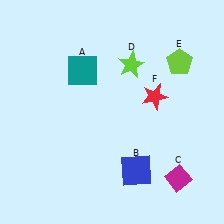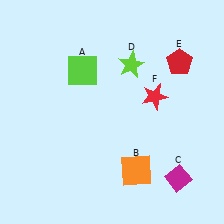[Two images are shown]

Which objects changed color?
A changed from teal to lime. B changed from blue to orange. E changed from lime to red.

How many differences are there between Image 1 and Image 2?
There are 3 differences between the two images.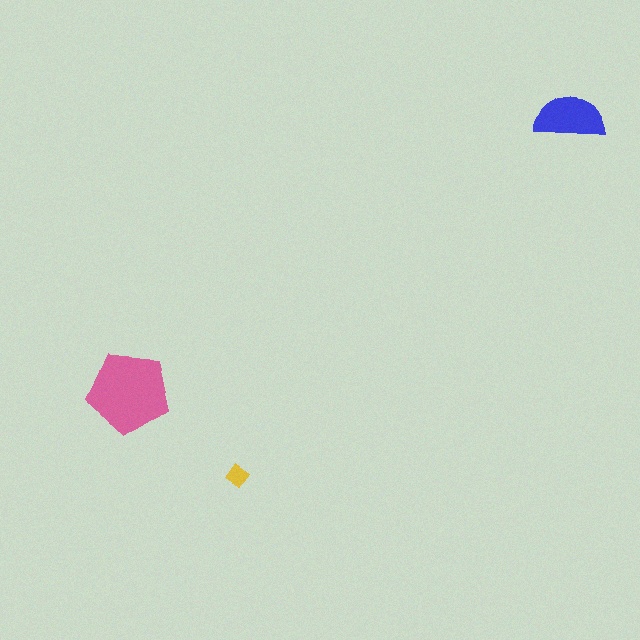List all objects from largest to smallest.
The pink pentagon, the blue semicircle, the yellow diamond.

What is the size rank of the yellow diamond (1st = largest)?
3rd.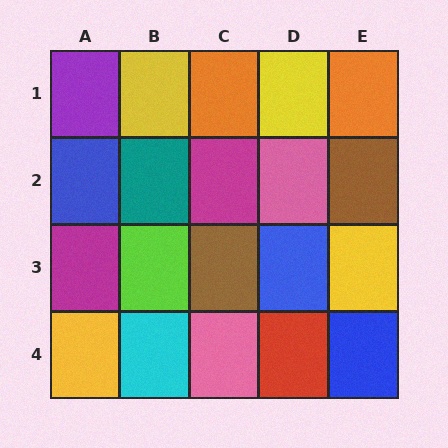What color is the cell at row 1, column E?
Orange.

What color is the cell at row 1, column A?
Purple.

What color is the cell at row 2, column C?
Magenta.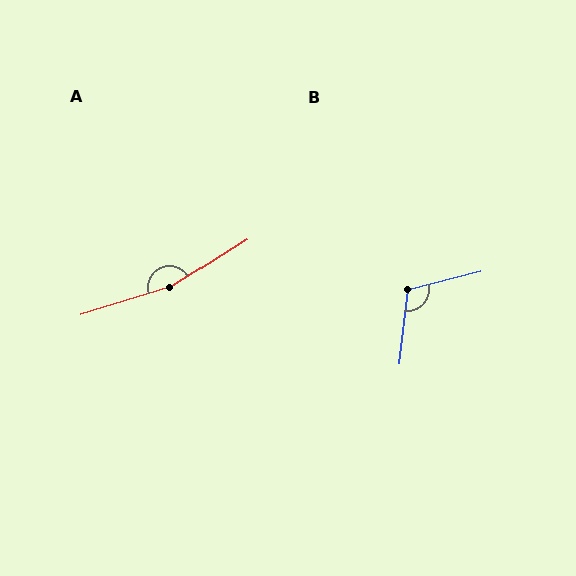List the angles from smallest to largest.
B (110°), A (165°).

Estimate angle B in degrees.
Approximately 110 degrees.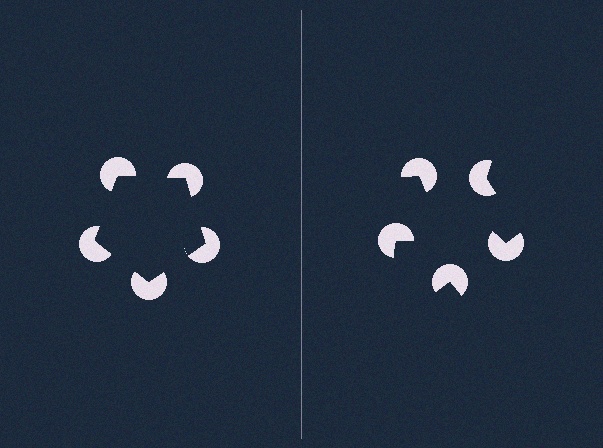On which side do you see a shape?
An illusory pentagon appears on the left side. On the right side the wedge cuts are rotated, so no coherent shape forms.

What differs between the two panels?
The pac-man discs are positioned identically on both sides; only the wedge orientations differ. On the left they align to a pentagon; on the right they are misaligned.